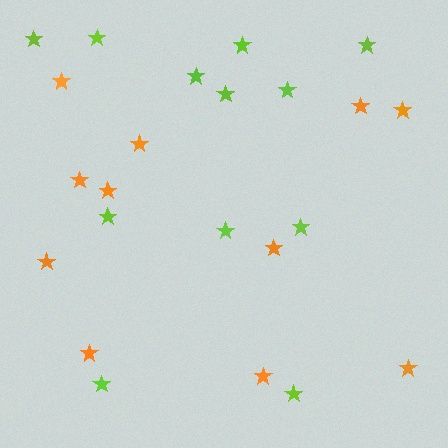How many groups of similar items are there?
There are 2 groups: one group of lime stars (12) and one group of orange stars (11).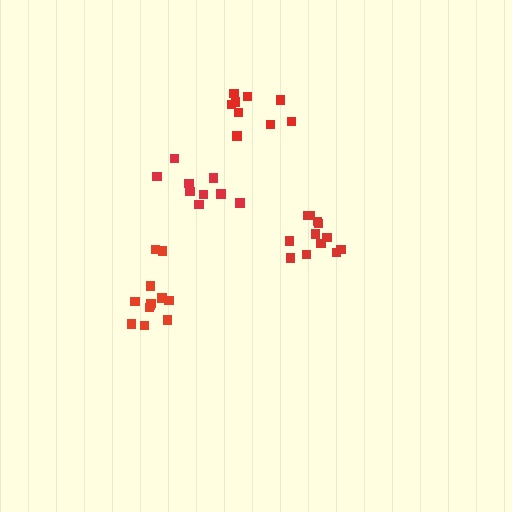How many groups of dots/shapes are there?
There are 4 groups.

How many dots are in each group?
Group 1: 9 dots, Group 2: 12 dots, Group 3: 12 dots, Group 4: 9 dots (42 total).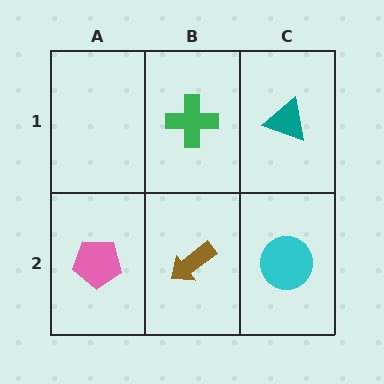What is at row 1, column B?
A green cross.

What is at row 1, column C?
A teal triangle.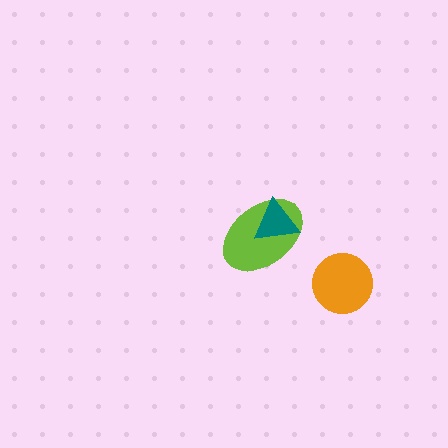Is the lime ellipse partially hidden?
Yes, it is partially covered by another shape.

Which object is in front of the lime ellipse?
The teal triangle is in front of the lime ellipse.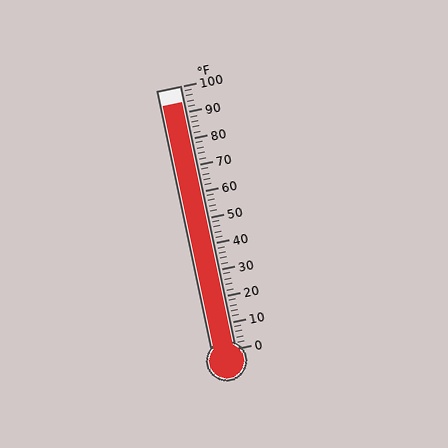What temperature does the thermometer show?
The thermometer shows approximately 94°F.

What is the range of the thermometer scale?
The thermometer scale ranges from 0°F to 100°F.